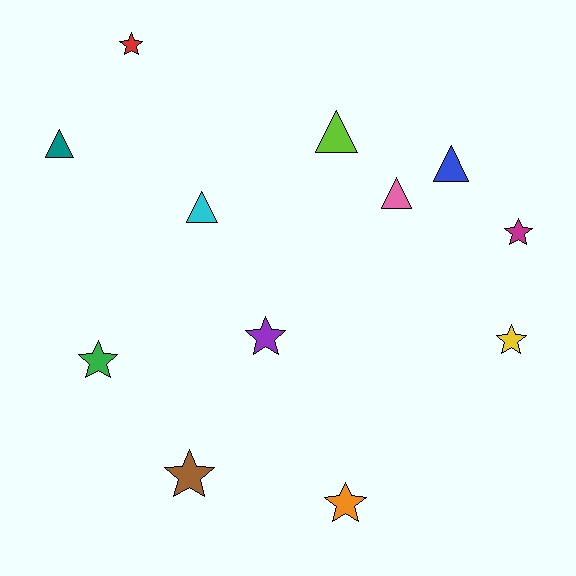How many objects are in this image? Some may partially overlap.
There are 12 objects.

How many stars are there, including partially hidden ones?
There are 7 stars.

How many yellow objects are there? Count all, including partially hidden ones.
There is 1 yellow object.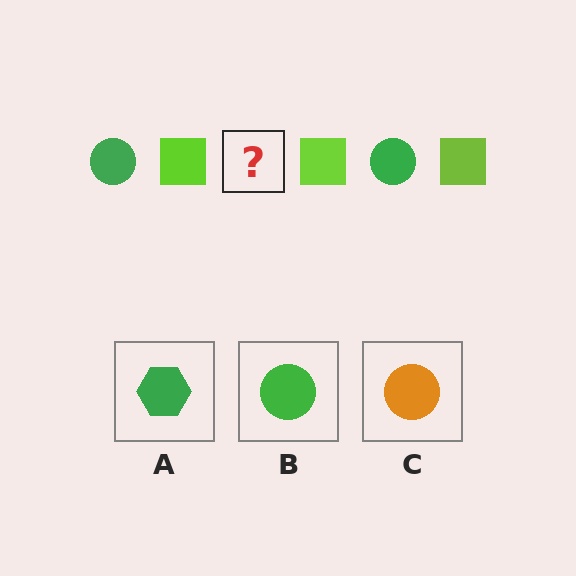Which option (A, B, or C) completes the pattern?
B.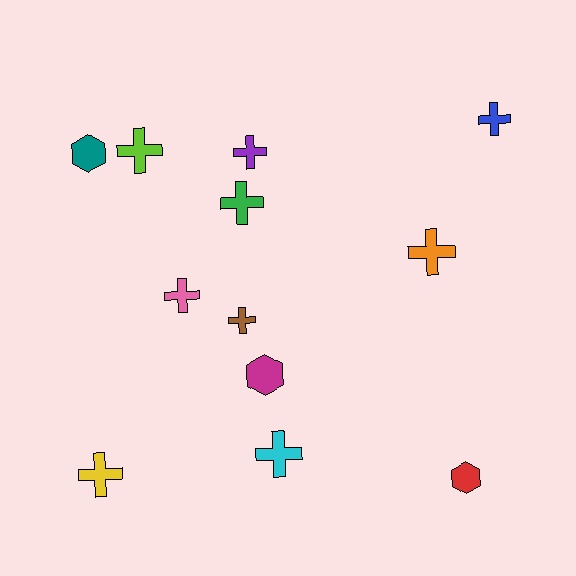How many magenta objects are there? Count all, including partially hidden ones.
There is 1 magenta object.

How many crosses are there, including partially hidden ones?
There are 9 crosses.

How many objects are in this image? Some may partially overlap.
There are 12 objects.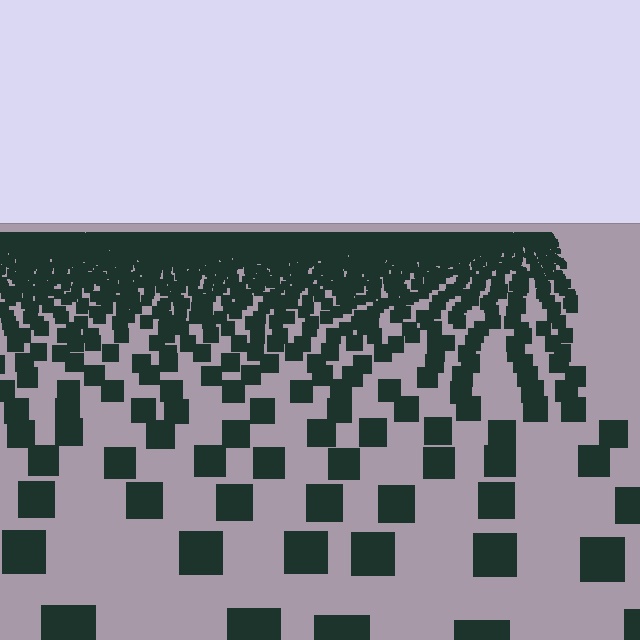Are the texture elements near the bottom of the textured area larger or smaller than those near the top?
Larger. Near the bottom, elements are closer to the viewer and appear at a bigger on-screen size.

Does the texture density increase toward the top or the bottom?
Density increases toward the top.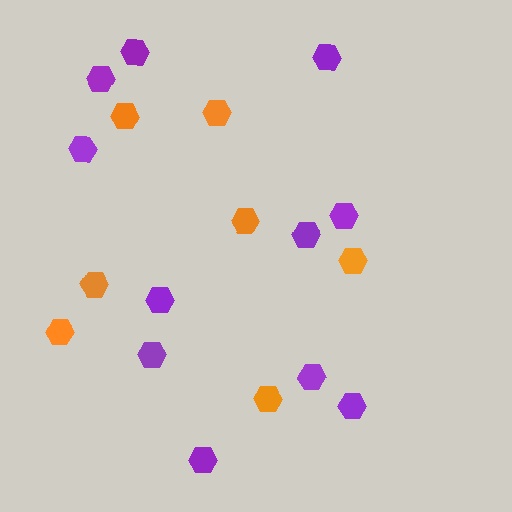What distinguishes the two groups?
There are 2 groups: one group of orange hexagons (7) and one group of purple hexagons (11).